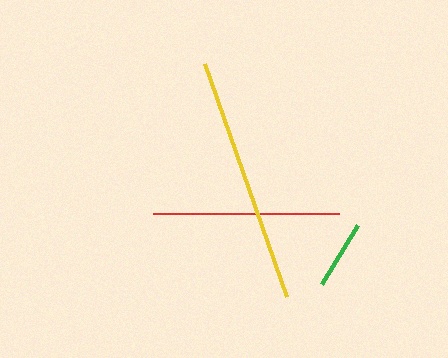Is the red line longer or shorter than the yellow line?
The yellow line is longer than the red line.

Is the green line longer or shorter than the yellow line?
The yellow line is longer than the green line.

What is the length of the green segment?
The green segment is approximately 68 pixels long.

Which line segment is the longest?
The yellow line is the longest at approximately 246 pixels.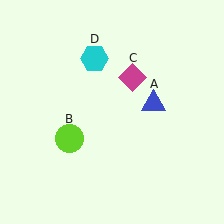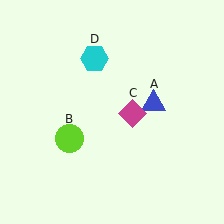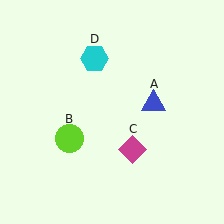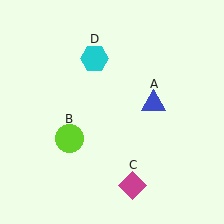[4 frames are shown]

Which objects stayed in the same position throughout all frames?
Blue triangle (object A) and lime circle (object B) and cyan hexagon (object D) remained stationary.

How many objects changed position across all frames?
1 object changed position: magenta diamond (object C).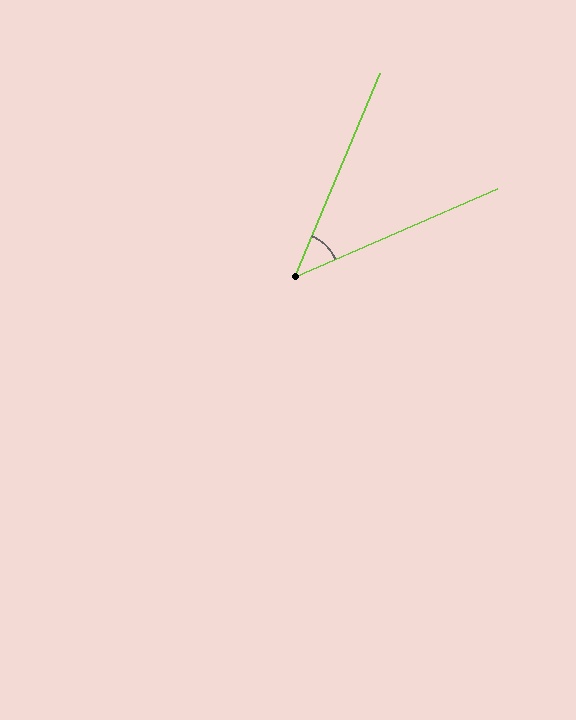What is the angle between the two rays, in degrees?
Approximately 44 degrees.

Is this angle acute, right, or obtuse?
It is acute.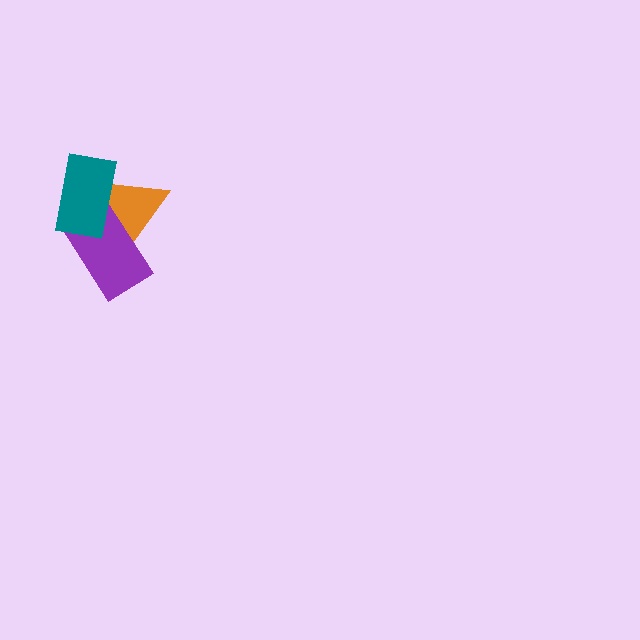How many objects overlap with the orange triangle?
2 objects overlap with the orange triangle.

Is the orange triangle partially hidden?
Yes, it is partially covered by another shape.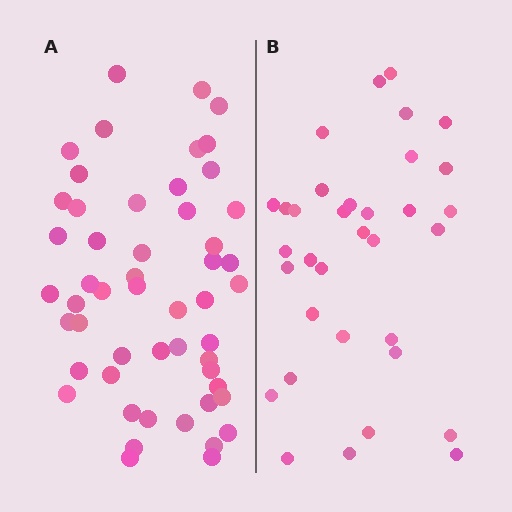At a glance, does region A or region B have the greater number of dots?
Region A (the left region) has more dots.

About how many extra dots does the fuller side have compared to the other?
Region A has approximately 20 more dots than region B.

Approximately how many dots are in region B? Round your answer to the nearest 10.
About 30 dots. (The exact count is 34, which rounds to 30.)